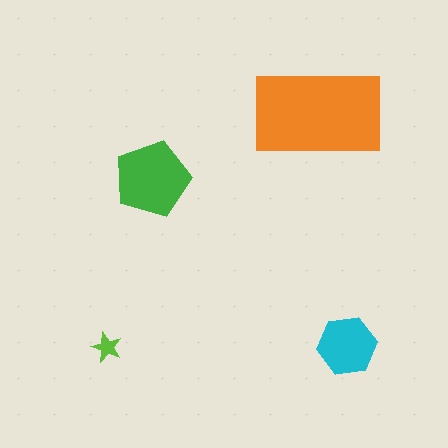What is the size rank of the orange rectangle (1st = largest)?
1st.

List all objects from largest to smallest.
The orange rectangle, the green pentagon, the cyan hexagon, the lime star.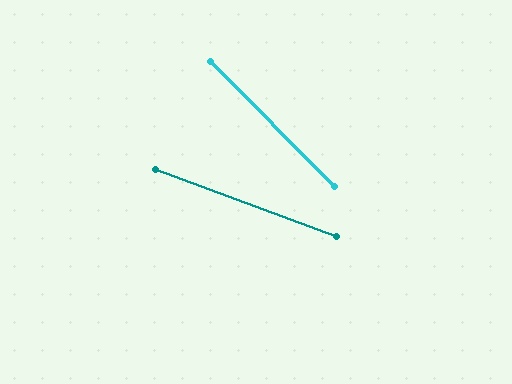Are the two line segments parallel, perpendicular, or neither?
Neither parallel nor perpendicular — they differ by about 25°.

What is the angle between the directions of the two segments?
Approximately 25 degrees.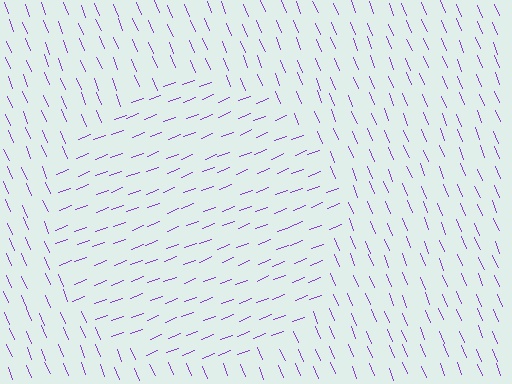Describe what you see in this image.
The image is filled with small purple line segments. A circle region in the image has lines oriented differently from the surrounding lines, creating a visible texture boundary.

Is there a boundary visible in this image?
Yes, there is a texture boundary formed by a change in line orientation.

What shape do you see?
I see a circle.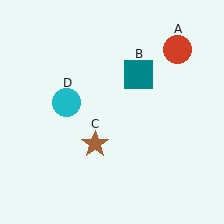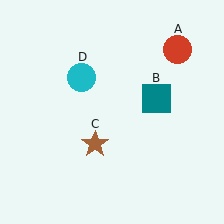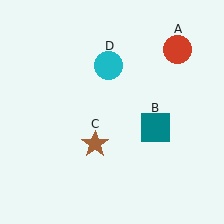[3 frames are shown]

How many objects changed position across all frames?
2 objects changed position: teal square (object B), cyan circle (object D).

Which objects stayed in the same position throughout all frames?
Red circle (object A) and brown star (object C) remained stationary.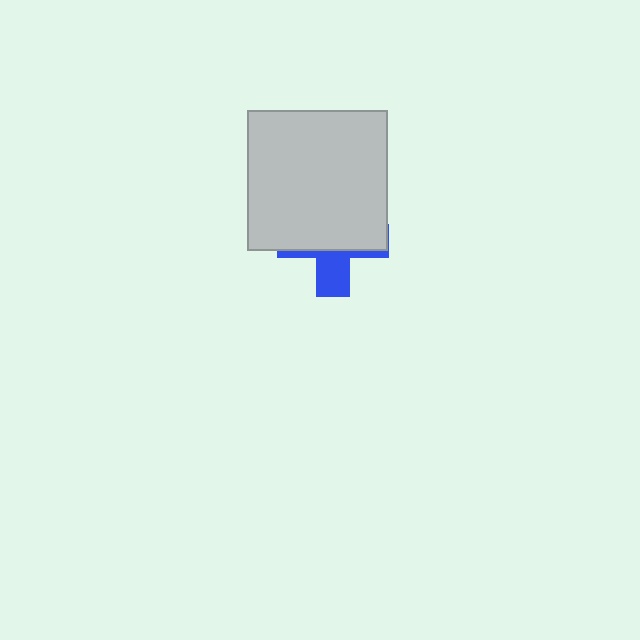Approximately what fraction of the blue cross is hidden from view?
Roughly 68% of the blue cross is hidden behind the light gray square.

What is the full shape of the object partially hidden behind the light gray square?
The partially hidden object is a blue cross.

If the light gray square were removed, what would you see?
You would see the complete blue cross.